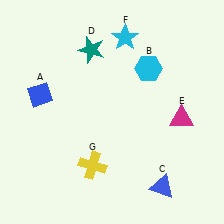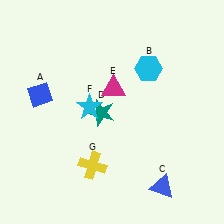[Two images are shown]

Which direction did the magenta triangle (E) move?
The magenta triangle (E) moved left.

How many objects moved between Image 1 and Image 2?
3 objects moved between the two images.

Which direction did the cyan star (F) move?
The cyan star (F) moved down.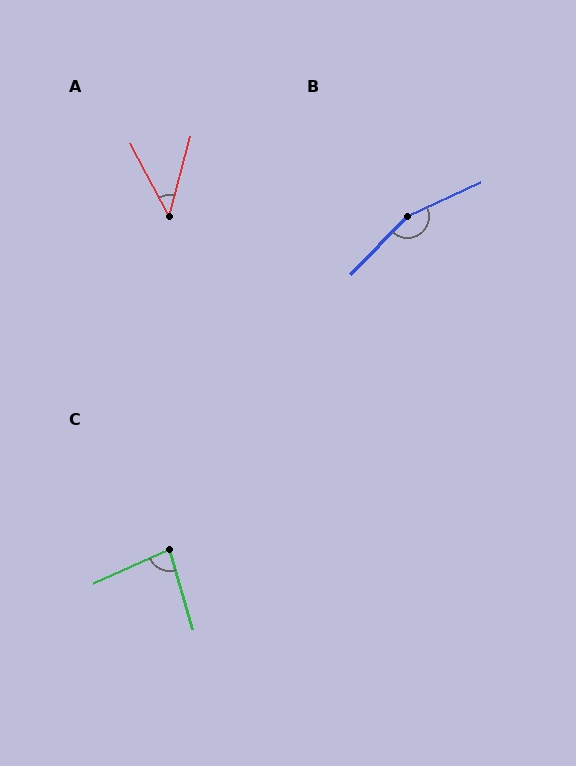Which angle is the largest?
B, at approximately 159 degrees.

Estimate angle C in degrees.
Approximately 82 degrees.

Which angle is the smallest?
A, at approximately 43 degrees.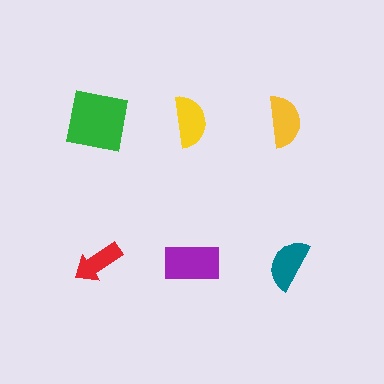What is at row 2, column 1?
A red arrow.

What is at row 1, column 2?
A yellow semicircle.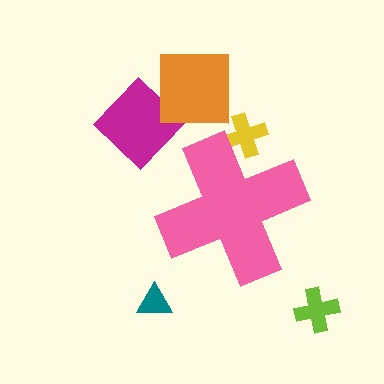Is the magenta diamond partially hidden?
No, the magenta diamond is fully visible.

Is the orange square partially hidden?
No, the orange square is fully visible.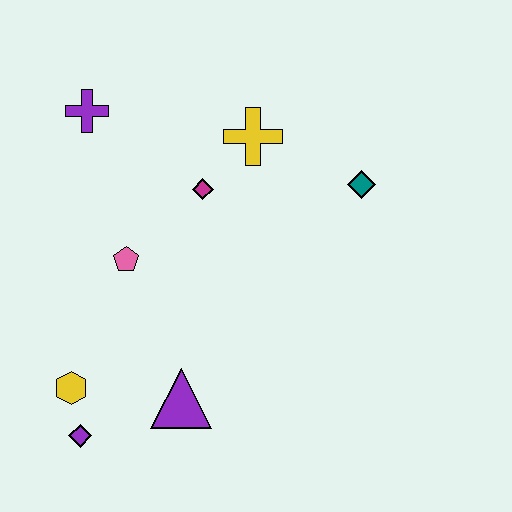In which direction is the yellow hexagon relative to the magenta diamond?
The yellow hexagon is below the magenta diamond.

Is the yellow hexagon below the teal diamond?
Yes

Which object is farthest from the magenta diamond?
The purple diamond is farthest from the magenta diamond.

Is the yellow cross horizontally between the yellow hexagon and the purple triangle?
No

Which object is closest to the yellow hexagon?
The purple diamond is closest to the yellow hexagon.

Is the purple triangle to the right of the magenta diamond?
No